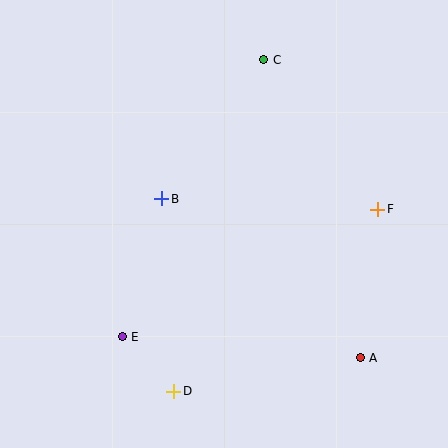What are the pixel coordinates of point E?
Point E is at (122, 337).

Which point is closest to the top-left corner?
Point B is closest to the top-left corner.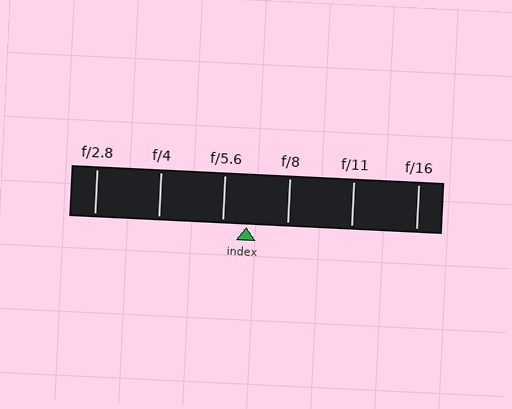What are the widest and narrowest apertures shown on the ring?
The widest aperture shown is f/2.8 and the narrowest is f/16.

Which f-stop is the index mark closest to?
The index mark is closest to f/5.6.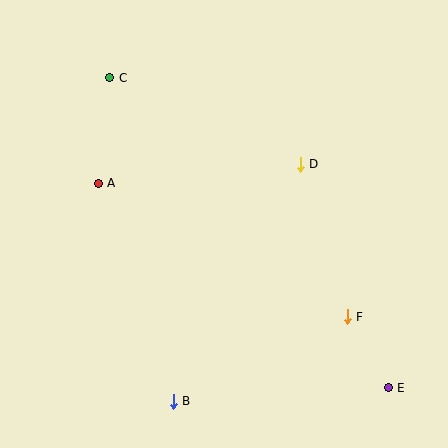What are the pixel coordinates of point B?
Point B is at (173, 401).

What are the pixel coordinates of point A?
Point A is at (98, 183).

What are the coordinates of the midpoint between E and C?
The midpoint between E and C is at (249, 233).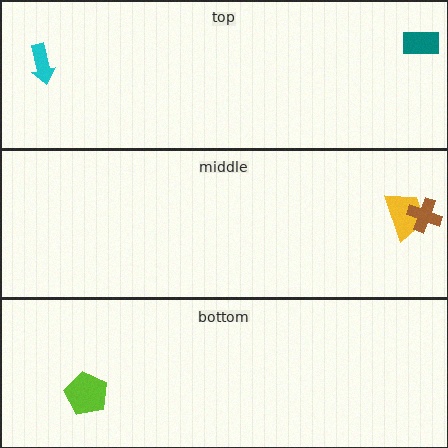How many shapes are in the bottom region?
1.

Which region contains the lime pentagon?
The bottom region.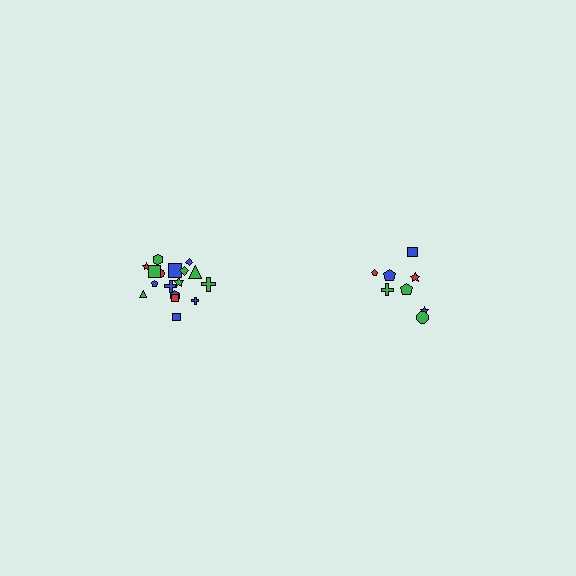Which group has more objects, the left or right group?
The left group.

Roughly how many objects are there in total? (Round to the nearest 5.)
Roughly 25 objects in total.